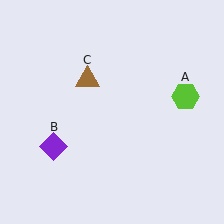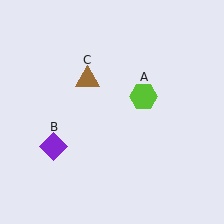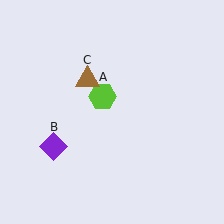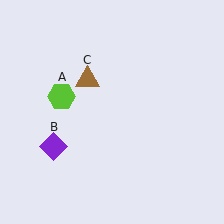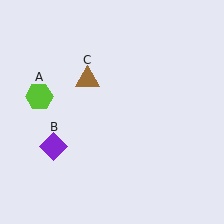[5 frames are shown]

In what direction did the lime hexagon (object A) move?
The lime hexagon (object A) moved left.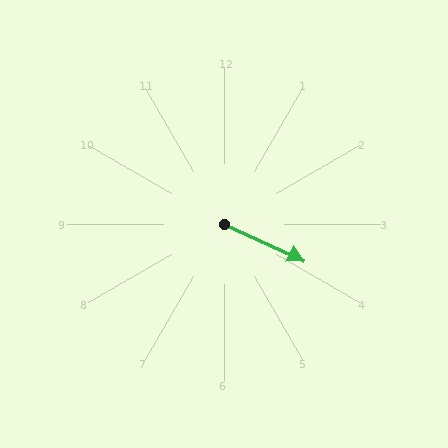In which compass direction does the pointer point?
Southeast.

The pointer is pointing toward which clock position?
Roughly 4 o'clock.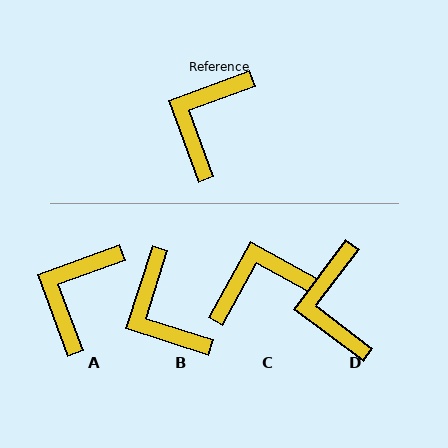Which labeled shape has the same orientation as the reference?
A.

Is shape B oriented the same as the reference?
No, it is off by about 52 degrees.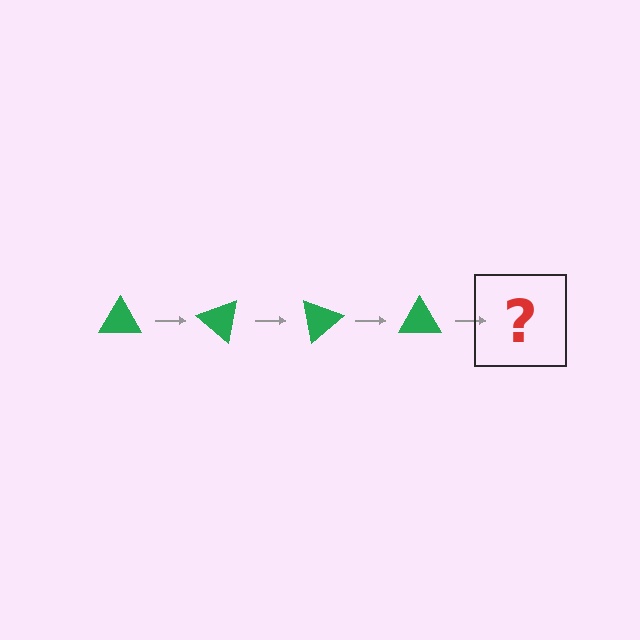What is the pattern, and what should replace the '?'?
The pattern is that the triangle rotates 40 degrees each step. The '?' should be a green triangle rotated 160 degrees.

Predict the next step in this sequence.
The next step is a green triangle rotated 160 degrees.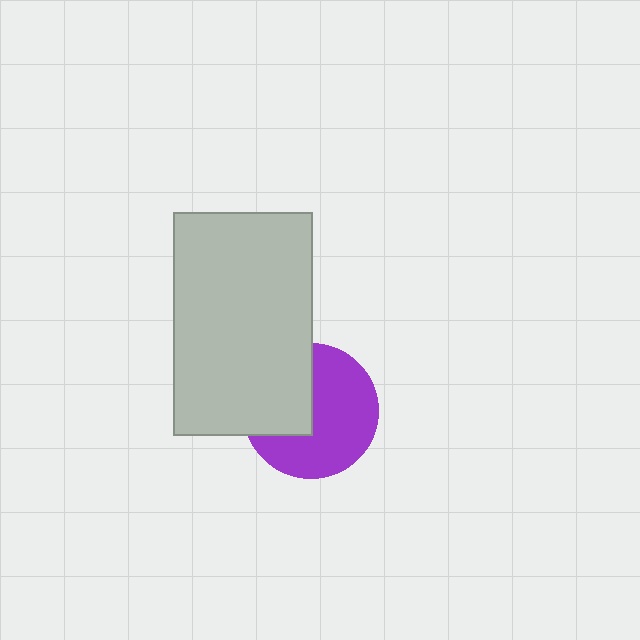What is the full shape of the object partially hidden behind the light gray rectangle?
The partially hidden object is a purple circle.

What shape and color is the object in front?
The object in front is a light gray rectangle.